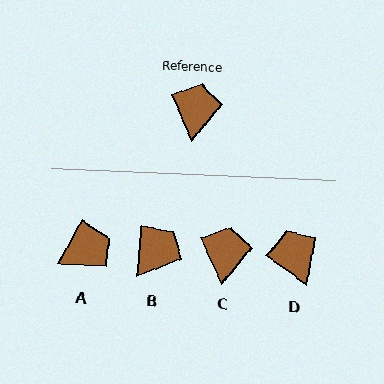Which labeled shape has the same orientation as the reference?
C.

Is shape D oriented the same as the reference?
No, it is off by about 30 degrees.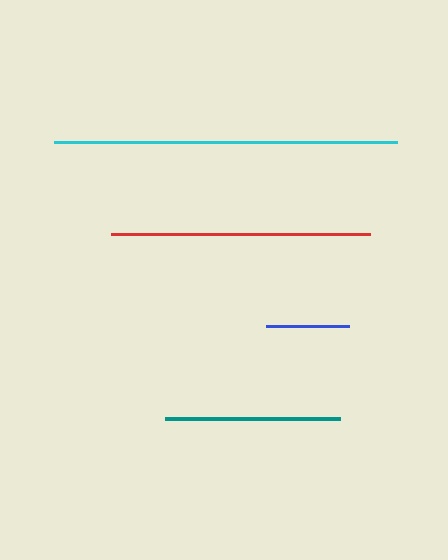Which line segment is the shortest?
The blue line is the shortest at approximately 82 pixels.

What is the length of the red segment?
The red segment is approximately 260 pixels long.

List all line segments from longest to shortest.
From longest to shortest: cyan, red, teal, blue.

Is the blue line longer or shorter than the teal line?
The teal line is longer than the blue line.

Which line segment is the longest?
The cyan line is the longest at approximately 344 pixels.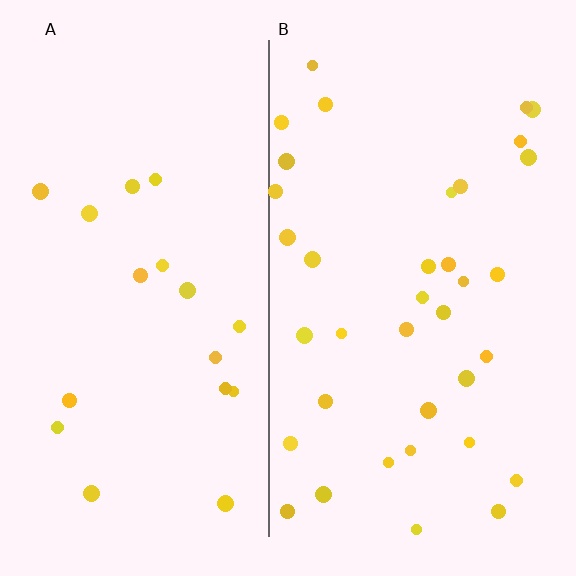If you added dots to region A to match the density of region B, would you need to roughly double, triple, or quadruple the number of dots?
Approximately double.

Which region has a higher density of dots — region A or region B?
B (the right).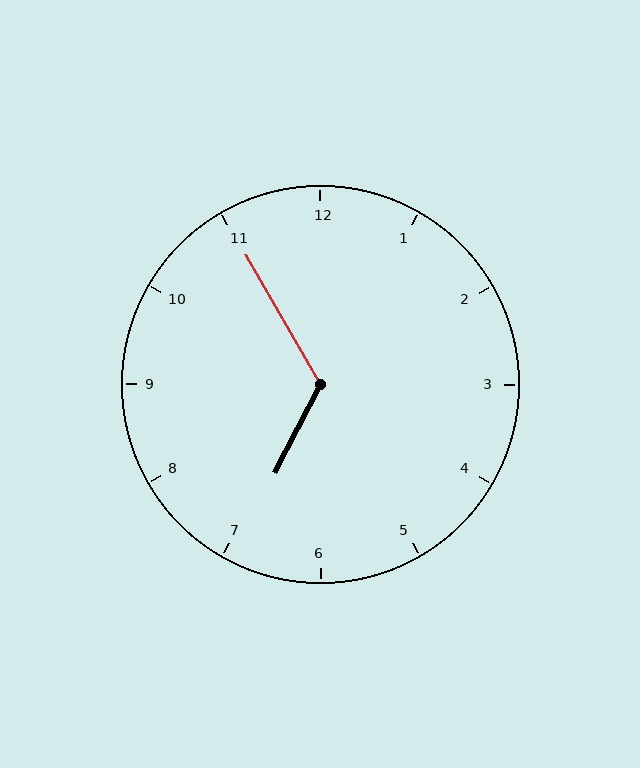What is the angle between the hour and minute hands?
Approximately 122 degrees.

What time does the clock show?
6:55.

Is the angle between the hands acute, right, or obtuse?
It is obtuse.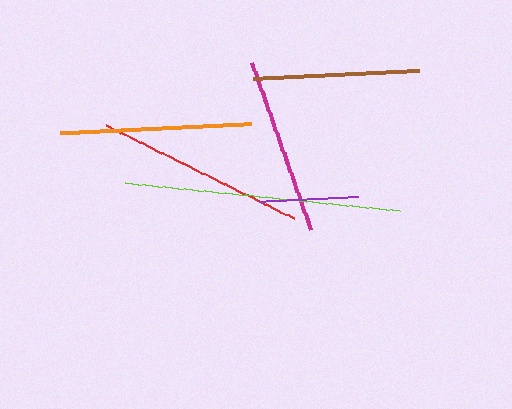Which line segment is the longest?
The lime line is the longest at approximately 276 pixels.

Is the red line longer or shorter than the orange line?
The red line is longer than the orange line.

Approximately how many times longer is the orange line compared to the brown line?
The orange line is approximately 1.1 times the length of the brown line.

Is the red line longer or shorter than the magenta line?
The red line is longer than the magenta line.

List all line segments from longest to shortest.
From longest to shortest: lime, red, orange, magenta, brown, purple.